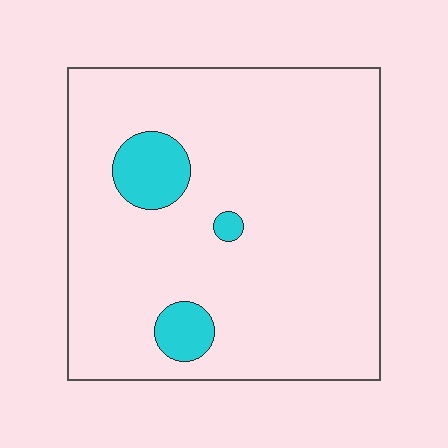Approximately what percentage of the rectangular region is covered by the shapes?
Approximately 10%.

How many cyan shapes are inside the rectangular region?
3.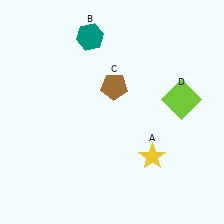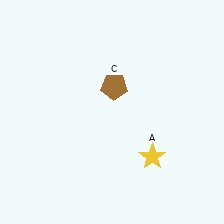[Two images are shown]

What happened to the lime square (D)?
The lime square (D) was removed in Image 2. It was in the top-right area of Image 1.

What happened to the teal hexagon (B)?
The teal hexagon (B) was removed in Image 2. It was in the top-left area of Image 1.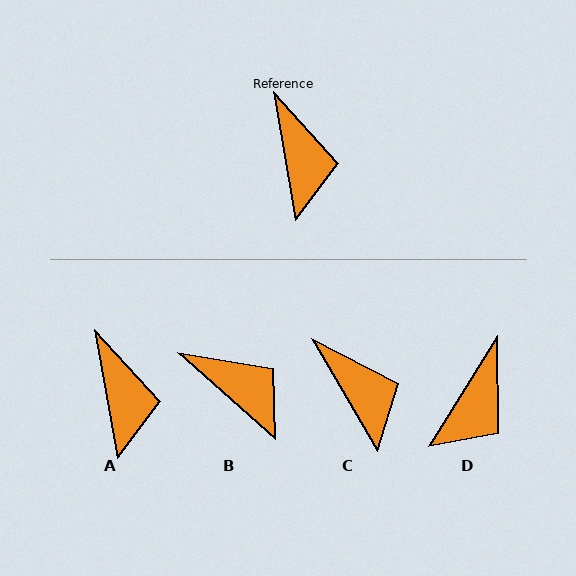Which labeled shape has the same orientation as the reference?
A.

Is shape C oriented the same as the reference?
No, it is off by about 21 degrees.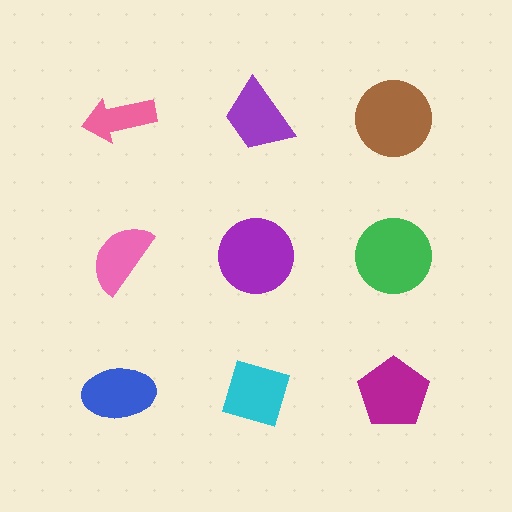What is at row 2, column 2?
A purple circle.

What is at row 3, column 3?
A magenta pentagon.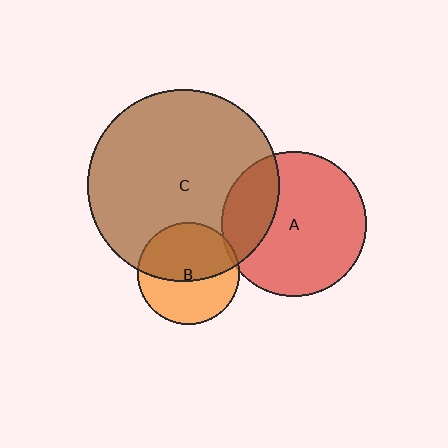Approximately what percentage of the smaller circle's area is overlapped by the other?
Approximately 55%.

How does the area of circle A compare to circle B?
Approximately 2.1 times.